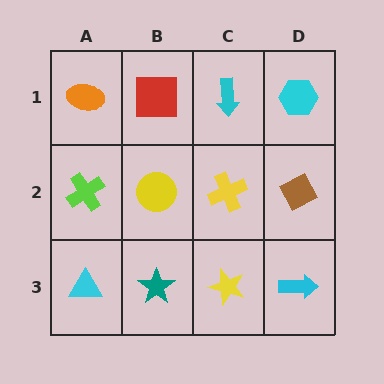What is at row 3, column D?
A cyan arrow.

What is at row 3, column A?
A cyan triangle.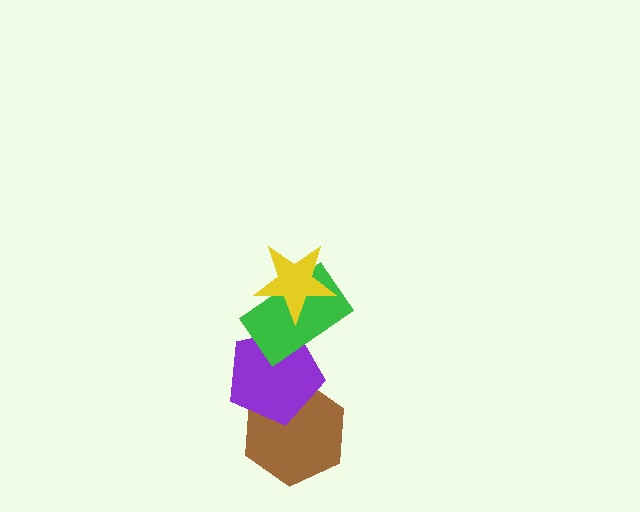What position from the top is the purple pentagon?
The purple pentagon is 3rd from the top.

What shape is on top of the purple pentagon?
The green rectangle is on top of the purple pentagon.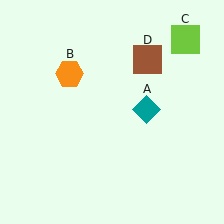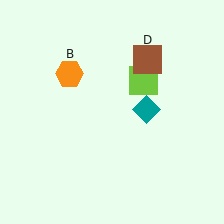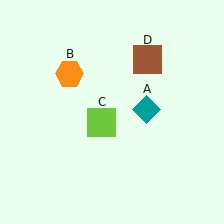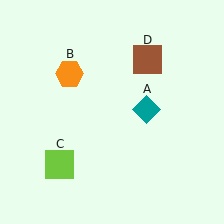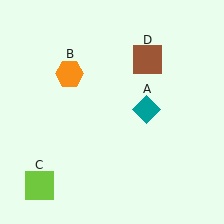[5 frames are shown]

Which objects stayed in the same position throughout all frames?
Teal diamond (object A) and orange hexagon (object B) and brown square (object D) remained stationary.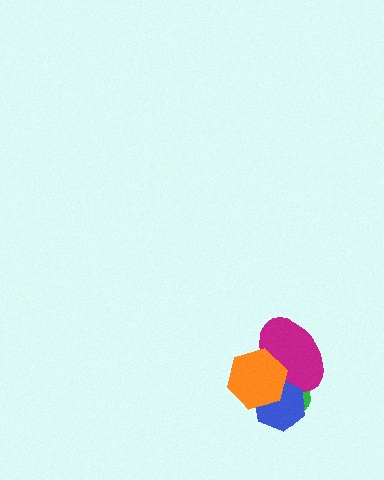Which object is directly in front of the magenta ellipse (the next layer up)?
The blue hexagon is directly in front of the magenta ellipse.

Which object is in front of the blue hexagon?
The orange hexagon is in front of the blue hexagon.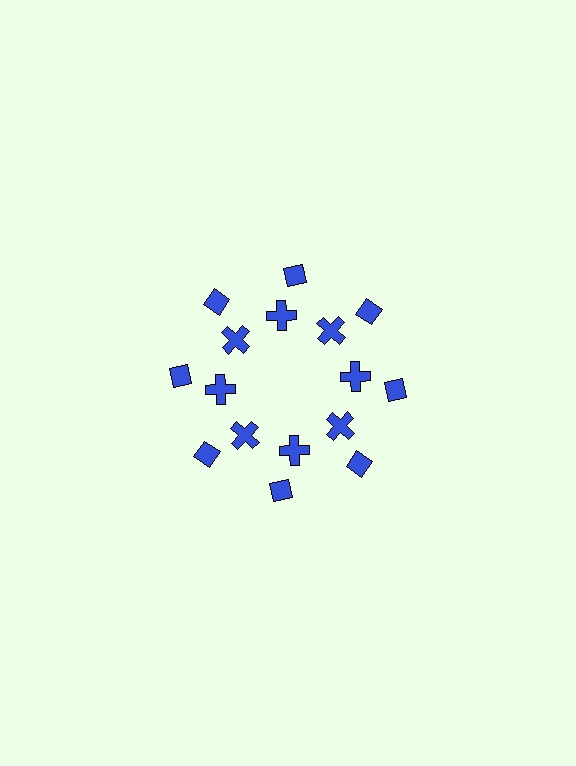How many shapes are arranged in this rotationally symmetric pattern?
There are 16 shapes, arranged in 8 groups of 2.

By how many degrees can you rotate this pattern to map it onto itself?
The pattern maps onto itself every 45 degrees of rotation.